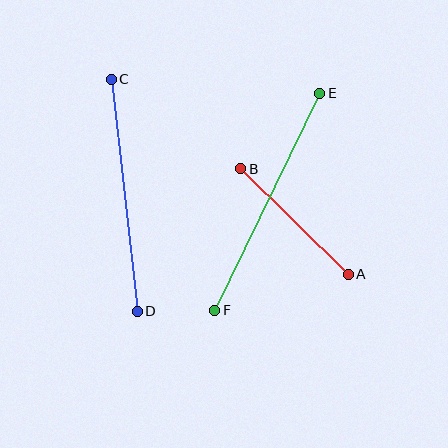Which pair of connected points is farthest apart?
Points E and F are farthest apart.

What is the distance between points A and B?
The distance is approximately 150 pixels.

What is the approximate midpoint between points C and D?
The midpoint is at approximately (124, 195) pixels.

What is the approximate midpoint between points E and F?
The midpoint is at approximately (267, 202) pixels.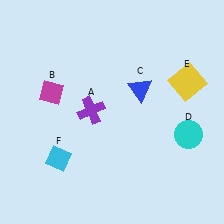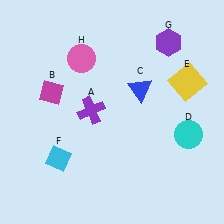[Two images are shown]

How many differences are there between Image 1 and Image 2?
There are 2 differences between the two images.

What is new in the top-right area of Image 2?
A purple hexagon (G) was added in the top-right area of Image 2.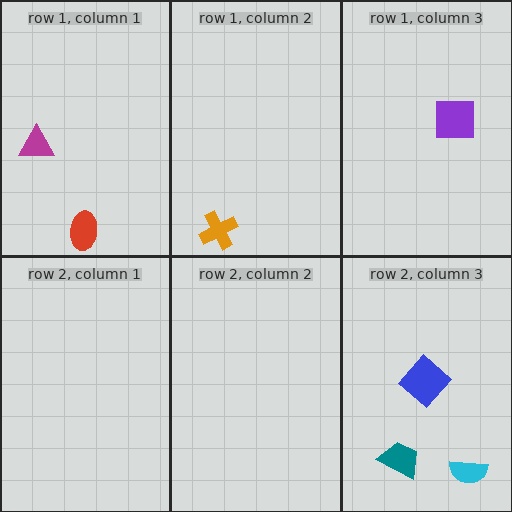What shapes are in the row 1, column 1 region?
The magenta triangle, the red ellipse.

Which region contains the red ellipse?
The row 1, column 1 region.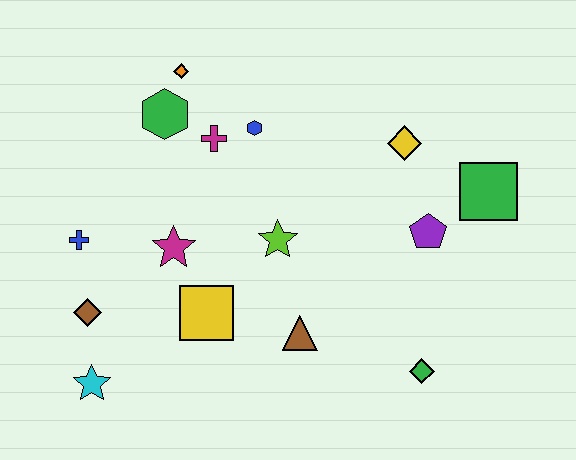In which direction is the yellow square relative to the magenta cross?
The yellow square is below the magenta cross.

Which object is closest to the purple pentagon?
The green square is closest to the purple pentagon.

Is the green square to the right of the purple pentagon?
Yes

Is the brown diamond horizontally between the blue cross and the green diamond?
Yes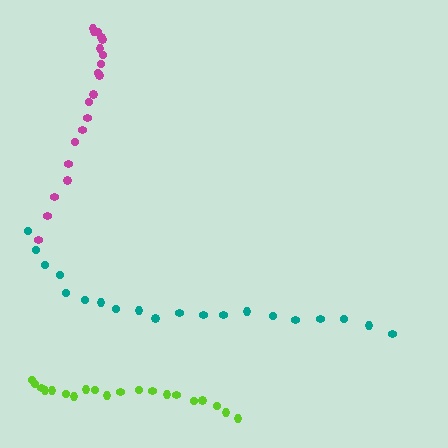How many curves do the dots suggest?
There are 3 distinct paths.